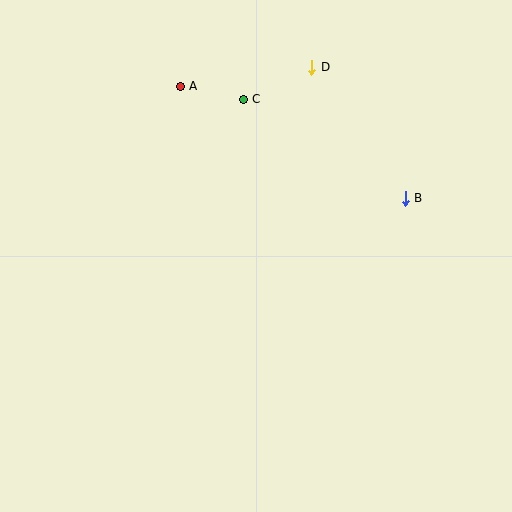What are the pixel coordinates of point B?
Point B is at (405, 198).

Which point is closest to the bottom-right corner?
Point B is closest to the bottom-right corner.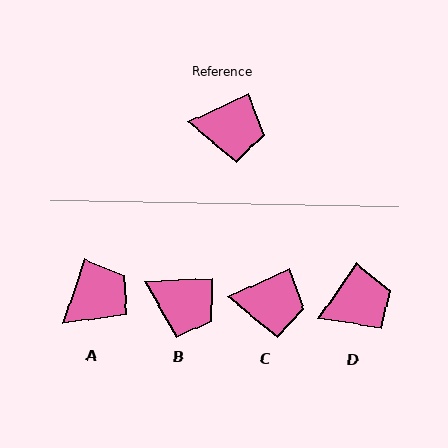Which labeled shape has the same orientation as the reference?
C.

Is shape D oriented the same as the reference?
No, it is off by about 31 degrees.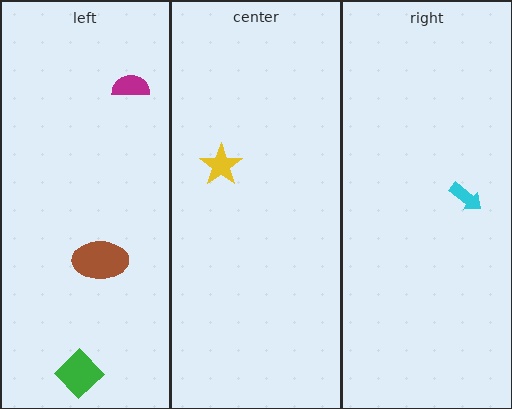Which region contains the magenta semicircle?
The left region.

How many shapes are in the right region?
1.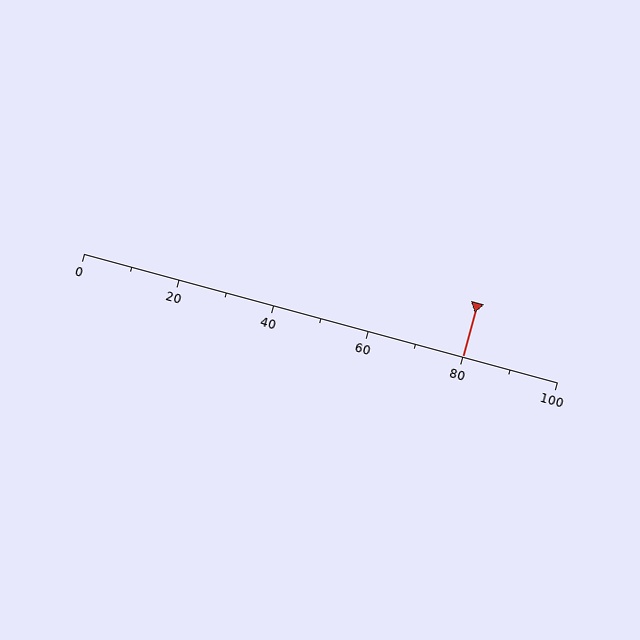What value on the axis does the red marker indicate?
The marker indicates approximately 80.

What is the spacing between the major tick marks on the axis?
The major ticks are spaced 20 apart.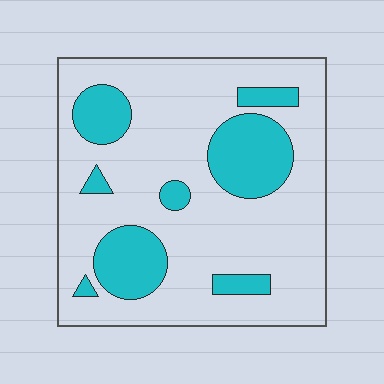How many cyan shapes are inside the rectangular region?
8.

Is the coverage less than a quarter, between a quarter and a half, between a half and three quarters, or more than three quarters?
Less than a quarter.